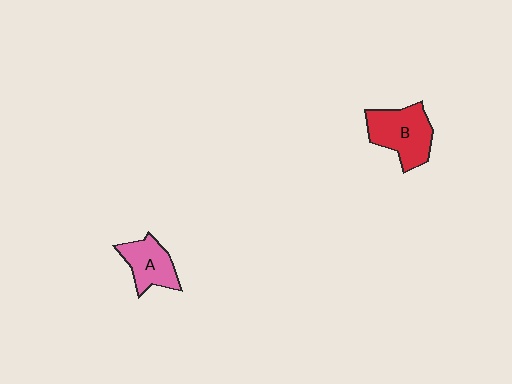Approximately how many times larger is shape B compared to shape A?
Approximately 1.4 times.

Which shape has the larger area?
Shape B (red).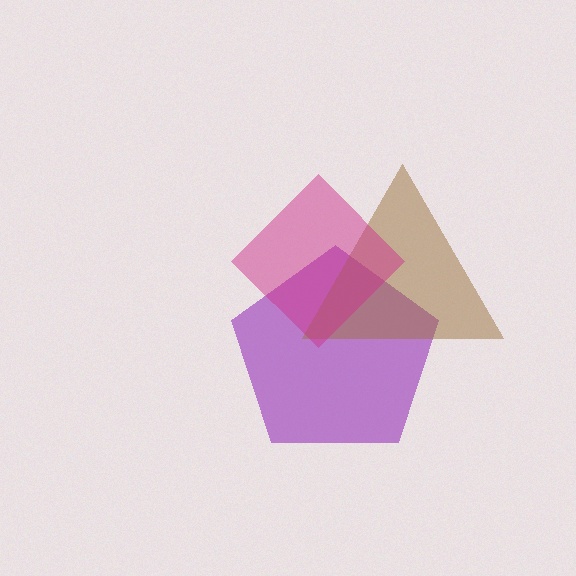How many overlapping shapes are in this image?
There are 3 overlapping shapes in the image.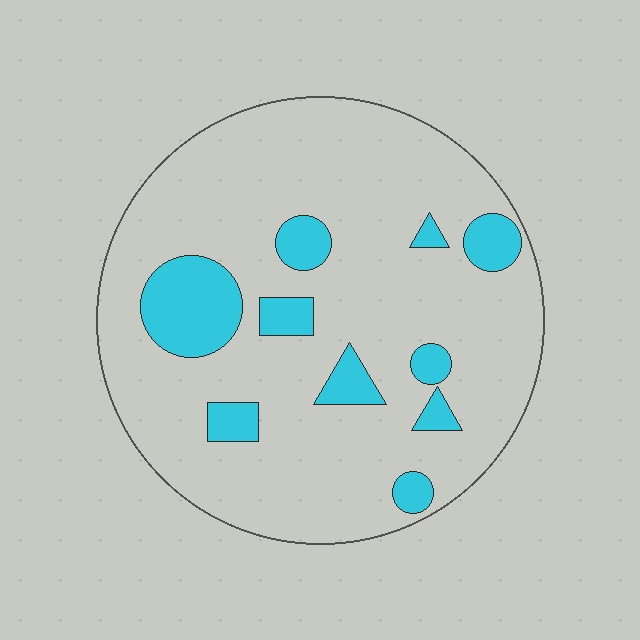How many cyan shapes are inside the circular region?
10.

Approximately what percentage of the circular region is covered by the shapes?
Approximately 15%.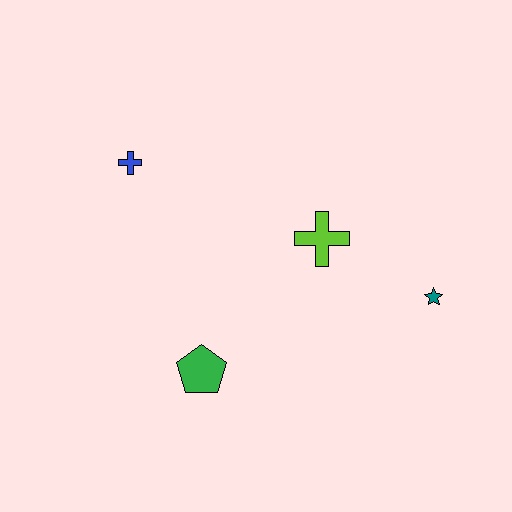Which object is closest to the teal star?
The lime cross is closest to the teal star.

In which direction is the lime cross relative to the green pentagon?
The lime cross is above the green pentagon.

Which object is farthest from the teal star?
The blue cross is farthest from the teal star.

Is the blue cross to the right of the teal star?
No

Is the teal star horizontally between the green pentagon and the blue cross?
No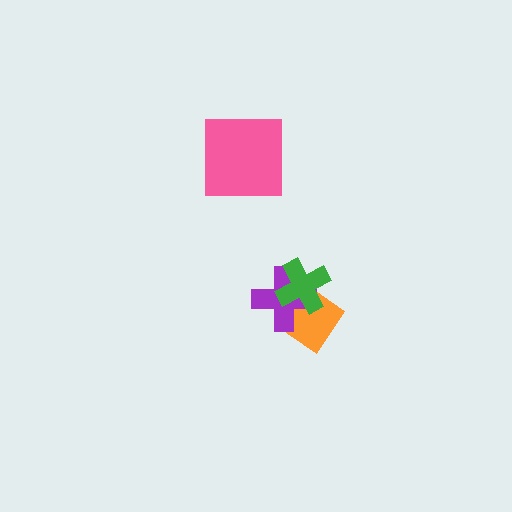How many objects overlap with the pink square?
0 objects overlap with the pink square.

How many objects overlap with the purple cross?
2 objects overlap with the purple cross.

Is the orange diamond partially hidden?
Yes, it is partially covered by another shape.